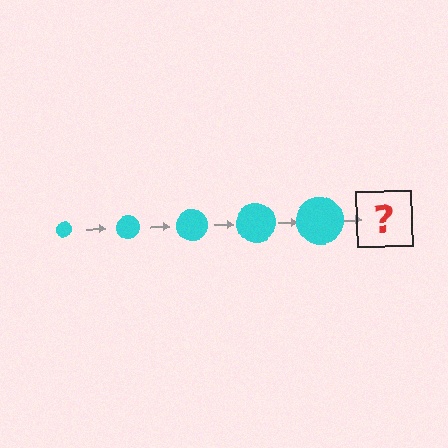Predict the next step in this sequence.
The next step is a cyan circle, larger than the previous one.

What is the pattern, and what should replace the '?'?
The pattern is that the circle gets progressively larger each step. The '?' should be a cyan circle, larger than the previous one.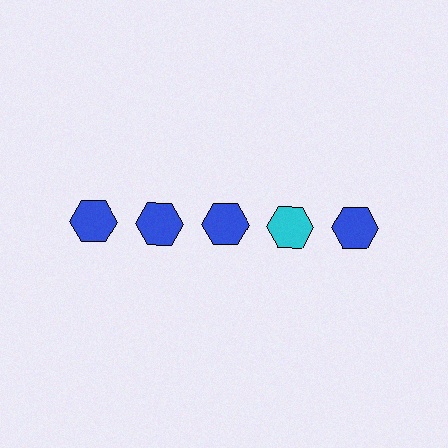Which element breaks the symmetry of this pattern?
The cyan hexagon in the top row, second from right column breaks the symmetry. All other shapes are blue hexagons.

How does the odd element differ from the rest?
It has a different color: cyan instead of blue.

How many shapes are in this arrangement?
There are 5 shapes arranged in a grid pattern.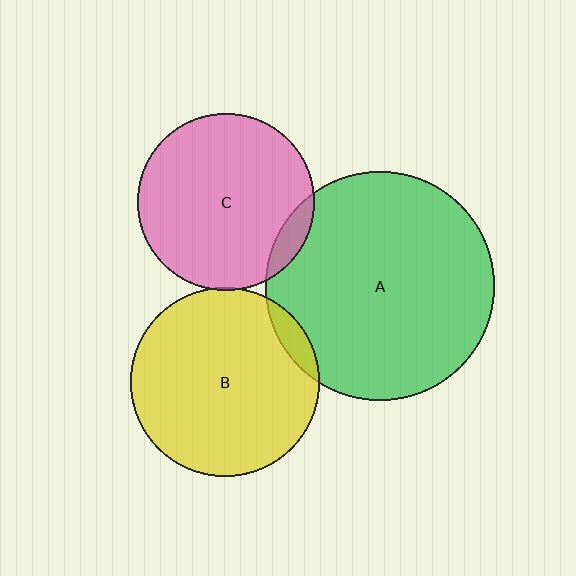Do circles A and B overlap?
Yes.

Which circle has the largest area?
Circle A (green).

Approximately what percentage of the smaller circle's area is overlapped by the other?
Approximately 5%.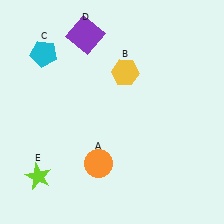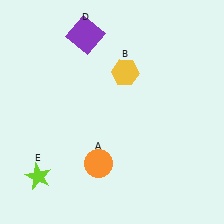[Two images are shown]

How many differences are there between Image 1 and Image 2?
There is 1 difference between the two images.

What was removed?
The cyan pentagon (C) was removed in Image 2.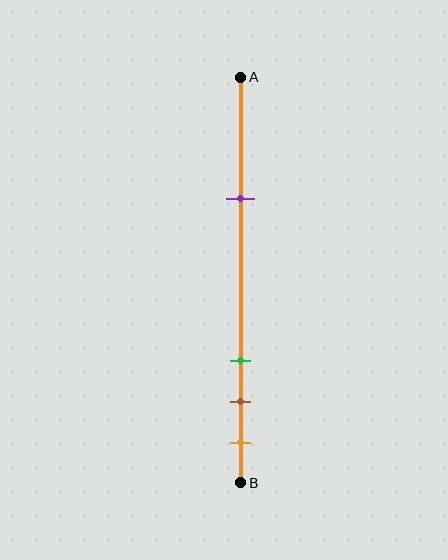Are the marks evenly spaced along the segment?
No, the marks are not evenly spaced.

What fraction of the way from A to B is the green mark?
The green mark is approximately 70% (0.7) of the way from A to B.